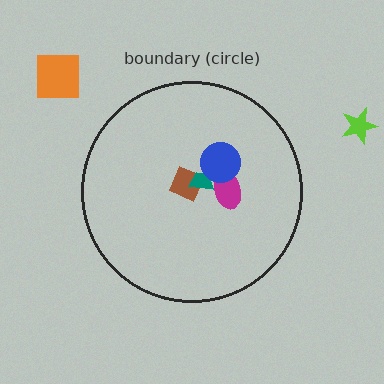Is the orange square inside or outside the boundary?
Outside.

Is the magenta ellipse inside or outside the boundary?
Inside.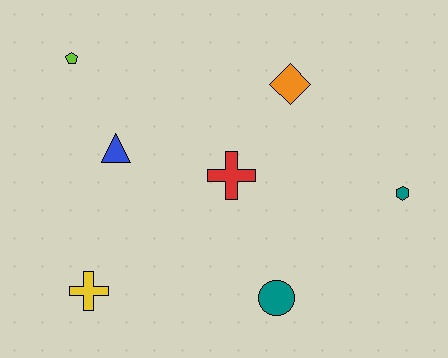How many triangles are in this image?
There is 1 triangle.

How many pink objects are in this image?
There are no pink objects.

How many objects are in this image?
There are 7 objects.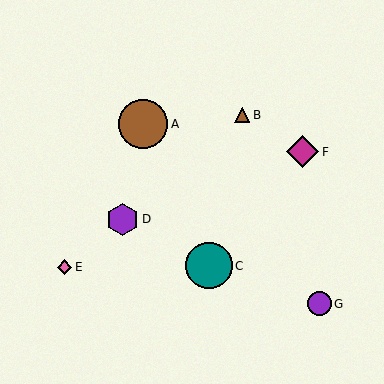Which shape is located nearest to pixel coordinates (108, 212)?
The purple hexagon (labeled D) at (123, 219) is nearest to that location.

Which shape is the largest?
The brown circle (labeled A) is the largest.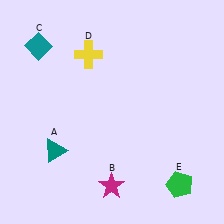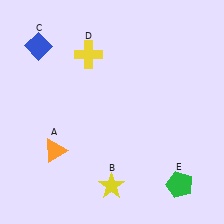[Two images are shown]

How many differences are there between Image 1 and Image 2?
There are 3 differences between the two images.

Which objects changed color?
A changed from teal to orange. B changed from magenta to yellow. C changed from teal to blue.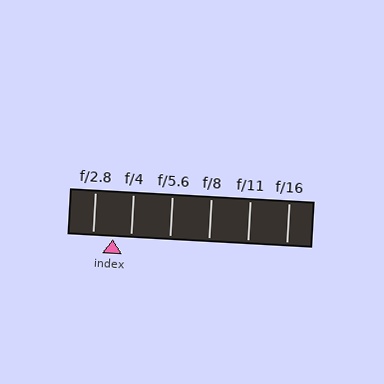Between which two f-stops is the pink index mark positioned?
The index mark is between f/2.8 and f/4.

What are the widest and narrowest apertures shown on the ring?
The widest aperture shown is f/2.8 and the narrowest is f/16.